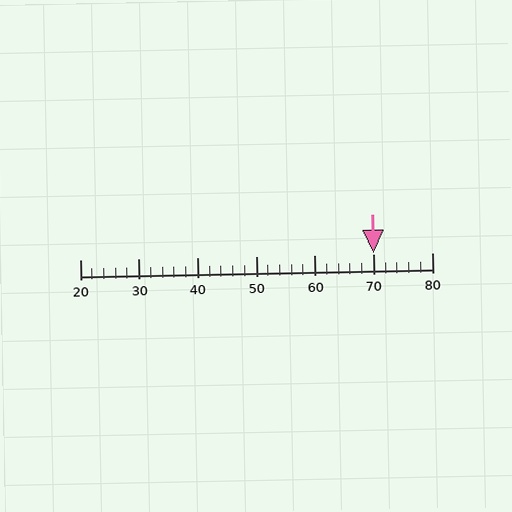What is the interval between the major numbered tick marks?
The major tick marks are spaced 10 units apart.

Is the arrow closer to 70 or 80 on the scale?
The arrow is closer to 70.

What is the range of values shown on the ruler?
The ruler shows values from 20 to 80.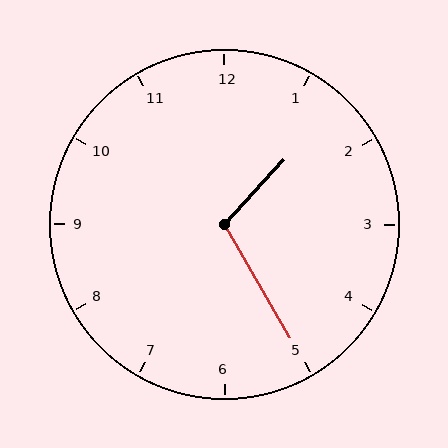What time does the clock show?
1:25.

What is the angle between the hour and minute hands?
Approximately 108 degrees.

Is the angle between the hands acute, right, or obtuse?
It is obtuse.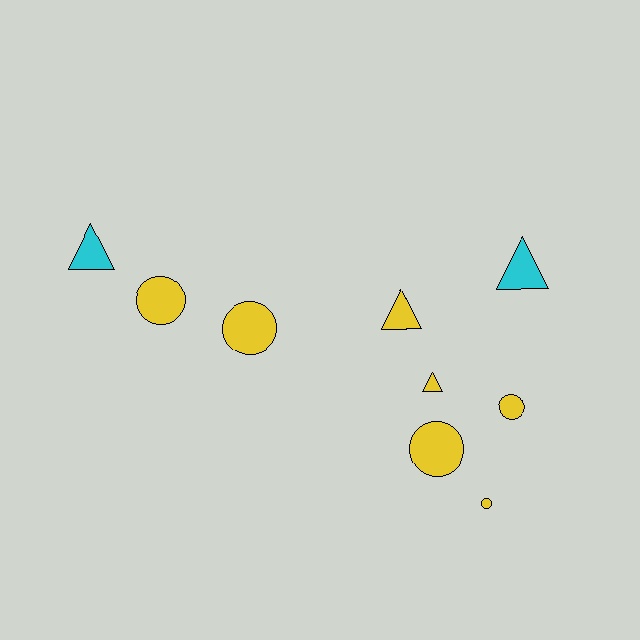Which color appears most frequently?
Yellow, with 7 objects.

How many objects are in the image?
There are 9 objects.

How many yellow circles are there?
There are 5 yellow circles.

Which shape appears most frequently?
Circle, with 5 objects.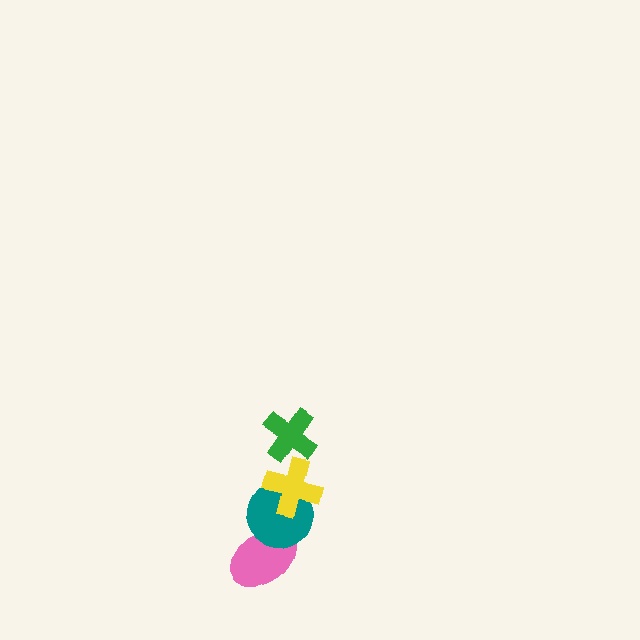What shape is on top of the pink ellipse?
The teal circle is on top of the pink ellipse.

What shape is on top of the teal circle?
The yellow cross is on top of the teal circle.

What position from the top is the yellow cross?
The yellow cross is 2nd from the top.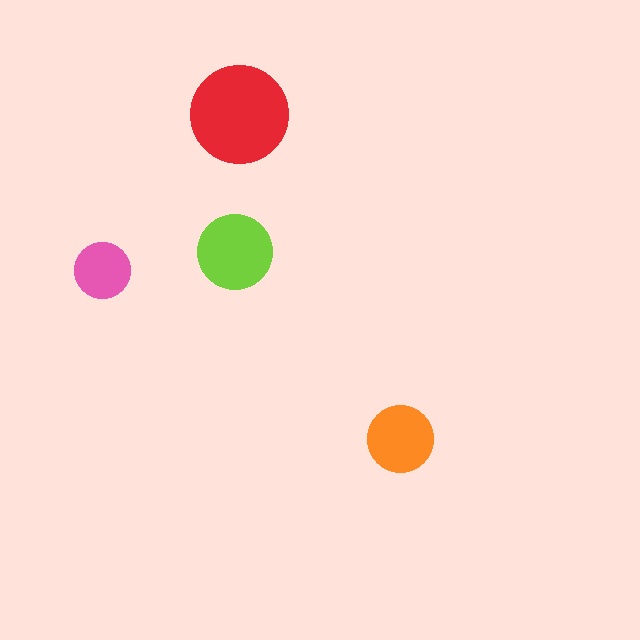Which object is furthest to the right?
The orange circle is rightmost.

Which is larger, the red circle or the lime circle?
The red one.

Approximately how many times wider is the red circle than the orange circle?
About 1.5 times wider.